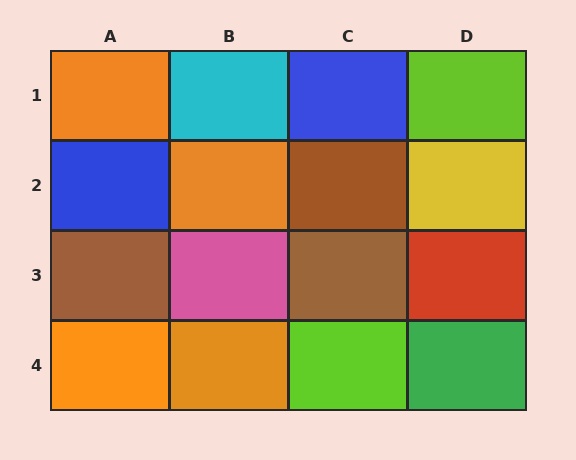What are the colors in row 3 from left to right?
Brown, pink, brown, red.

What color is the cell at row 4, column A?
Orange.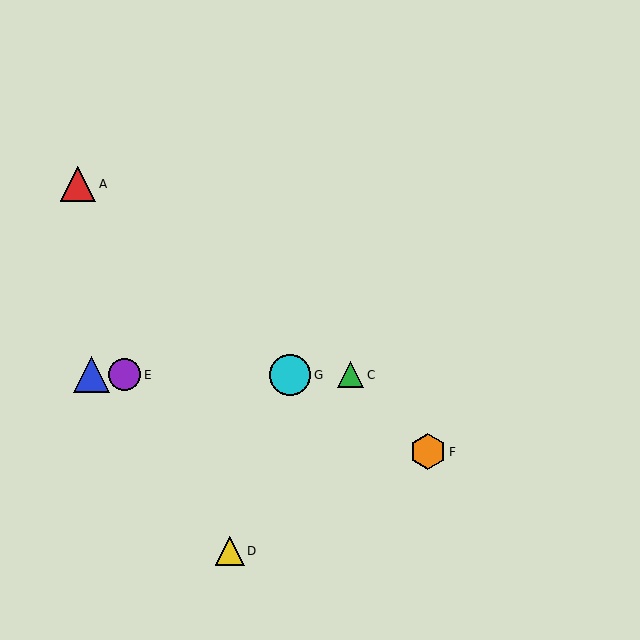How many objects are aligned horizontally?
4 objects (B, C, E, G) are aligned horizontally.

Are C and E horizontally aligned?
Yes, both are at y≈375.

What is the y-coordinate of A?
Object A is at y≈184.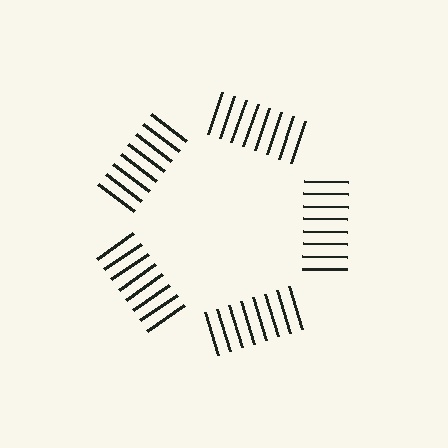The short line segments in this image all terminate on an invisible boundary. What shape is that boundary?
An illusory pentagon — the line segments terminate on its edges but no continuous stroke is drawn.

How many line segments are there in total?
40 — 8 along each of the 5 edges.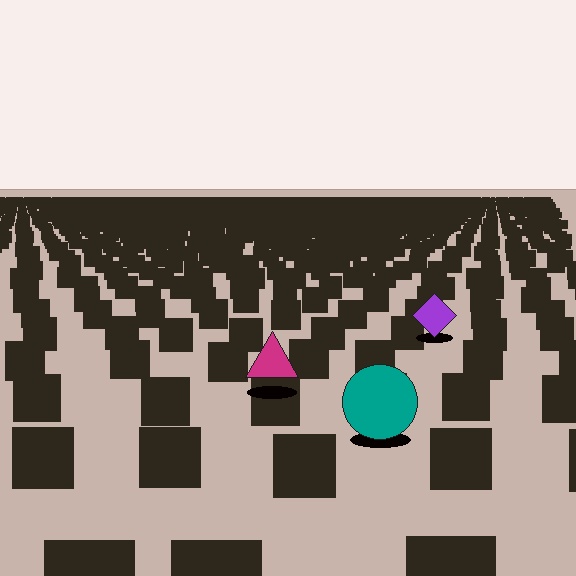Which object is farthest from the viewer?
The purple diamond is farthest from the viewer. It appears smaller and the ground texture around it is denser.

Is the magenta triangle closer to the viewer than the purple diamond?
Yes. The magenta triangle is closer — you can tell from the texture gradient: the ground texture is coarser near it.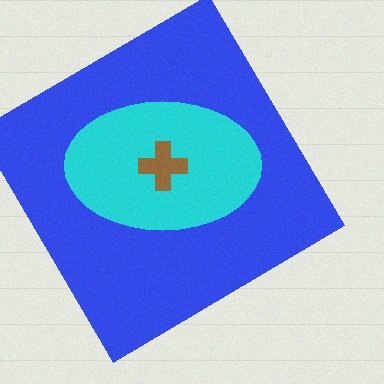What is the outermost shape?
The blue diamond.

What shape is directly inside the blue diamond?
The cyan ellipse.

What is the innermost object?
The brown cross.